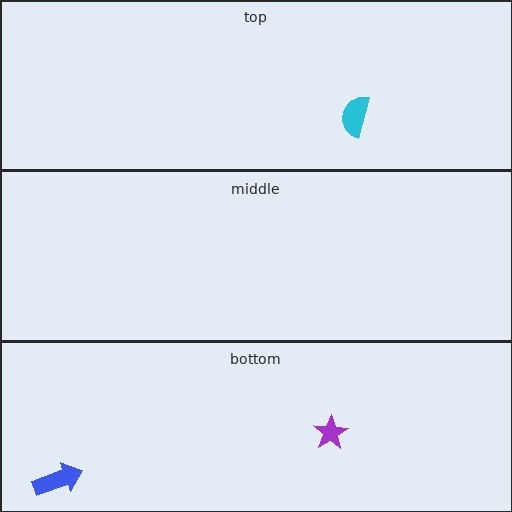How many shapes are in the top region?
1.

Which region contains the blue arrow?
The bottom region.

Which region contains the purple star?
The bottom region.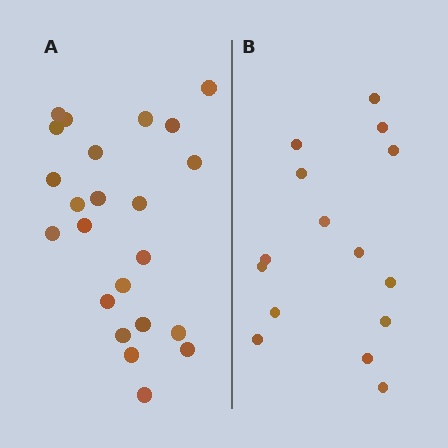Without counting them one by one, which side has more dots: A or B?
Region A (the left region) has more dots.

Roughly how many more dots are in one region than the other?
Region A has roughly 8 or so more dots than region B.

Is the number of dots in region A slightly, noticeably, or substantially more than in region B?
Region A has substantially more. The ratio is roughly 1.5 to 1.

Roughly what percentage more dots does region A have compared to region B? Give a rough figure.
About 55% more.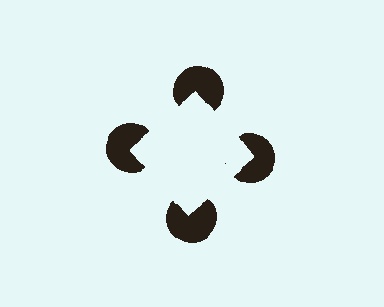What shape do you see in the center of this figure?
An illusory square — its edges are inferred from the aligned wedge cuts in the pac-man discs, not physically drawn.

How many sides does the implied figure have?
4 sides.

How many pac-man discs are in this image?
There are 4 — one at each vertex of the illusory square.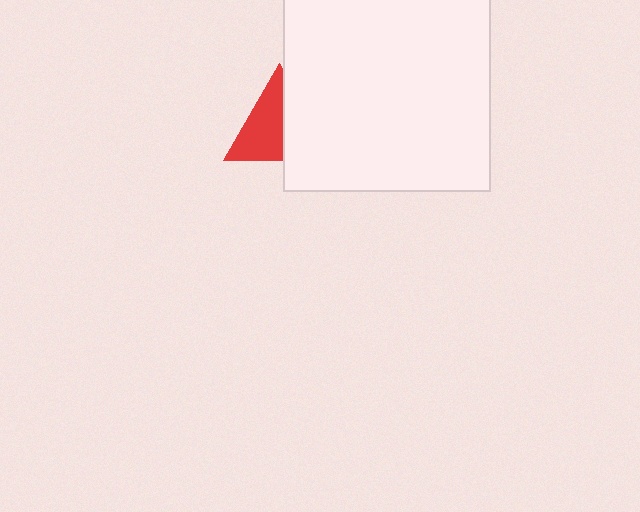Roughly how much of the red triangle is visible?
About half of it is visible (roughly 57%).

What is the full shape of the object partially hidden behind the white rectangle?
The partially hidden object is a red triangle.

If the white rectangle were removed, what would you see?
You would see the complete red triangle.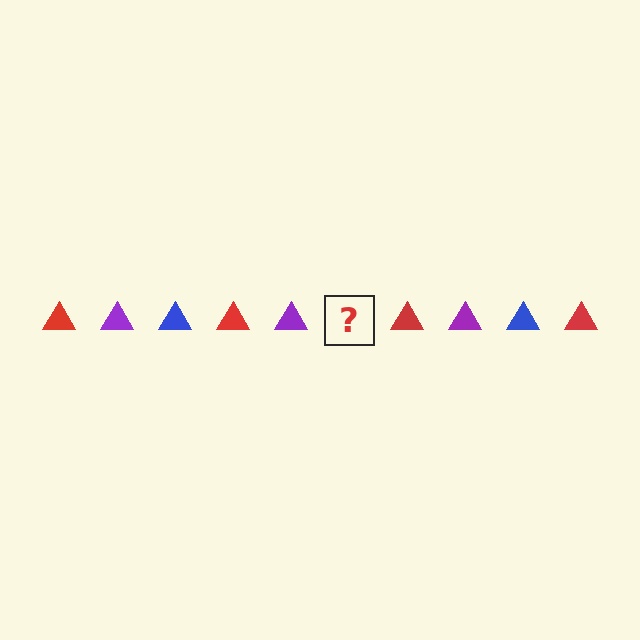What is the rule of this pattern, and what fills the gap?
The rule is that the pattern cycles through red, purple, blue triangles. The gap should be filled with a blue triangle.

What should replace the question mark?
The question mark should be replaced with a blue triangle.